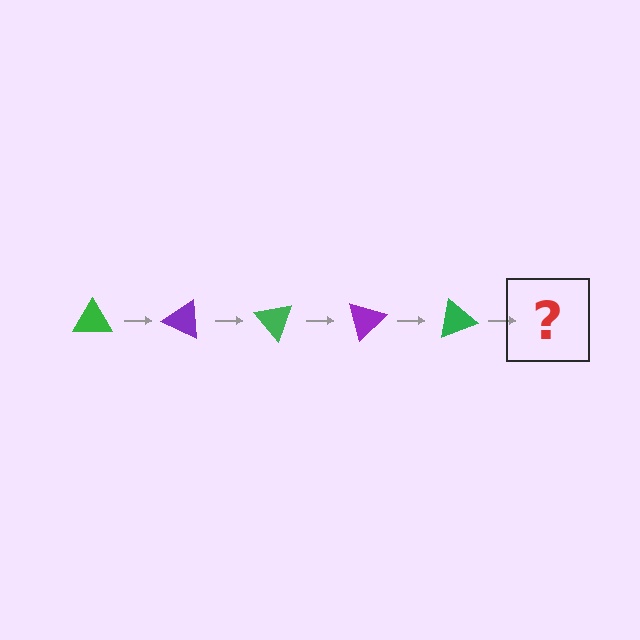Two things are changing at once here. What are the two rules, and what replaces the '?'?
The two rules are that it rotates 25 degrees each step and the color cycles through green and purple. The '?' should be a purple triangle, rotated 125 degrees from the start.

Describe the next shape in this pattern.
It should be a purple triangle, rotated 125 degrees from the start.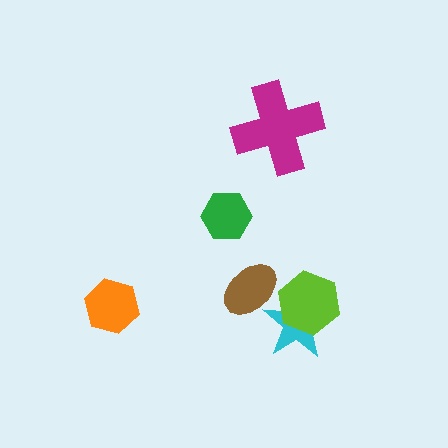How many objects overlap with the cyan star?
2 objects overlap with the cyan star.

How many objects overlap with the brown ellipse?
1 object overlaps with the brown ellipse.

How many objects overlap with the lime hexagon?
1 object overlaps with the lime hexagon.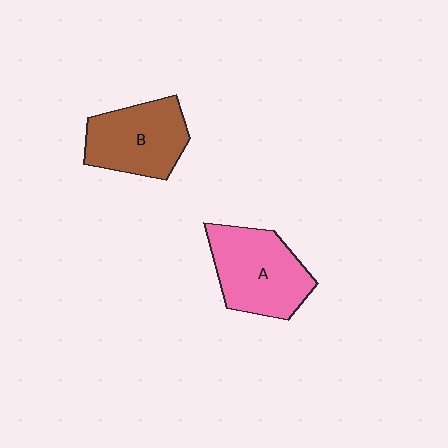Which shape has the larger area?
Shape A (pink).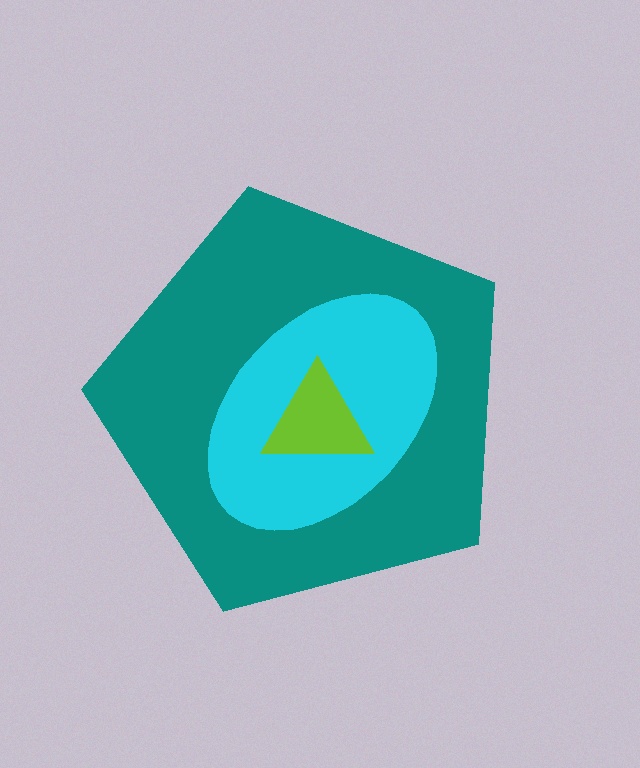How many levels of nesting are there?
3.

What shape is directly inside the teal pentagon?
The cyan ellipse.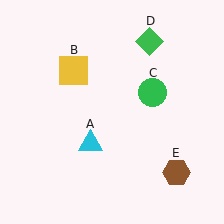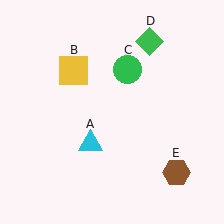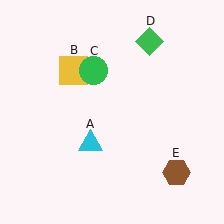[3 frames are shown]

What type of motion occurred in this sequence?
The green circle (object C) rotated counterclockwise around the center of the scene.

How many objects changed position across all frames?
1 object changed position: green circle (object C).